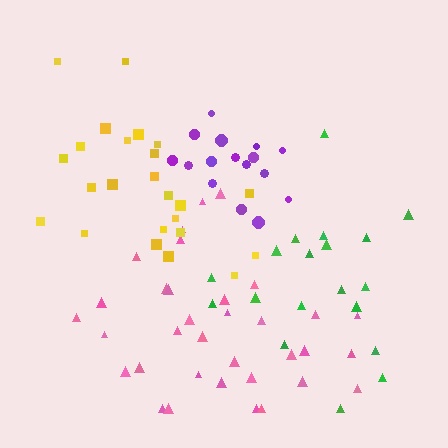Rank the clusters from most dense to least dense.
purple, yellow, pink, green.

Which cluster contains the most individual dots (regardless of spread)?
Pink (34).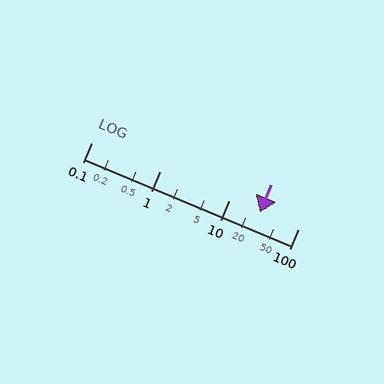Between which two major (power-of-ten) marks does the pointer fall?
The pointer is between 10 and 100.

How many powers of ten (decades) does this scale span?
The scale spans 3 decades, from 0.1 to 100.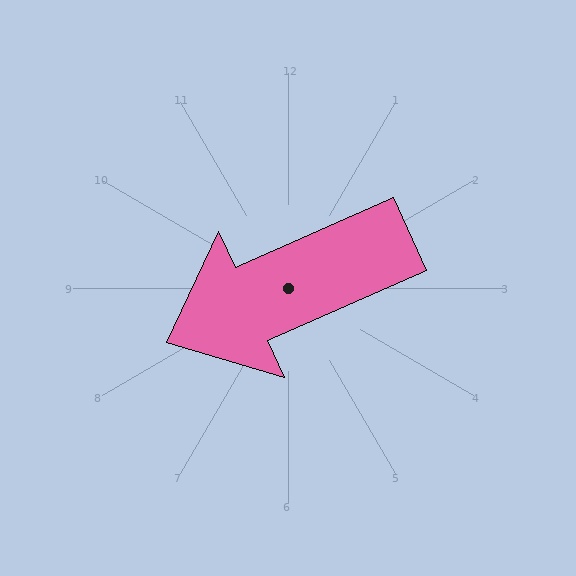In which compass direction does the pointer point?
Southwest.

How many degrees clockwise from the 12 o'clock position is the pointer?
Approximately 246 degrees.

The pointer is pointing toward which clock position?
Roughly 8 o'clock.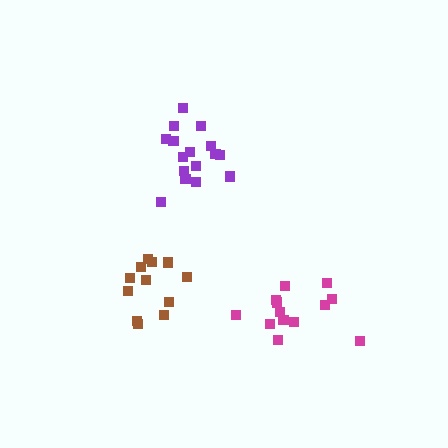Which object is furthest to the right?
The magenta cluster is rightmost.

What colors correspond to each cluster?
The clusters are colored: purple, magenta, brown.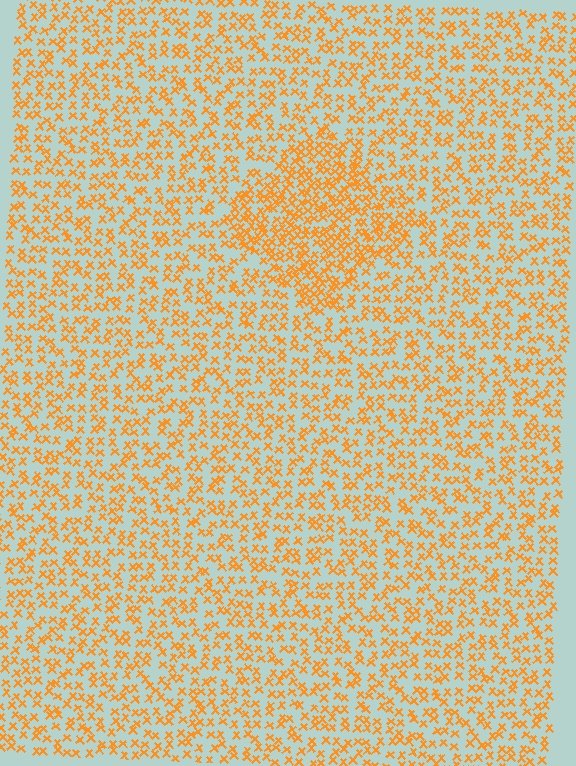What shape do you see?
I see a diamond.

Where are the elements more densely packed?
The elements are more densely packed inside the diamond boundary.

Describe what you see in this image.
The image contains small orange elements arranged at two different densities. A diamond-shaped region is visible where the elements are more densely packed than the surrounding area.